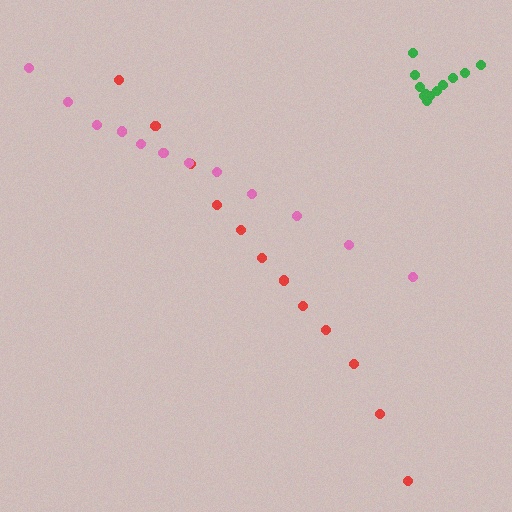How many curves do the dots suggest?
There are 3 distinct paths.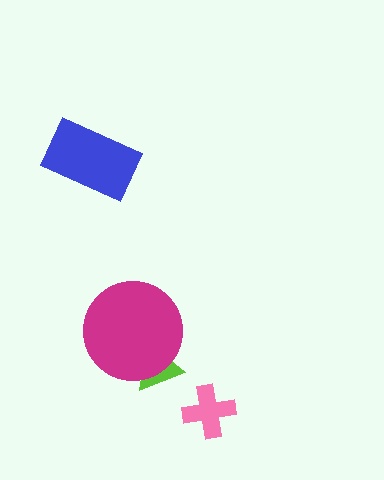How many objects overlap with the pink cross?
0 objects overlap with the pink cross.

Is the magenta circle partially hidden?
No, no other shape covers it.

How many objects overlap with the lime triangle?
1 object overlaps with the lime triangle.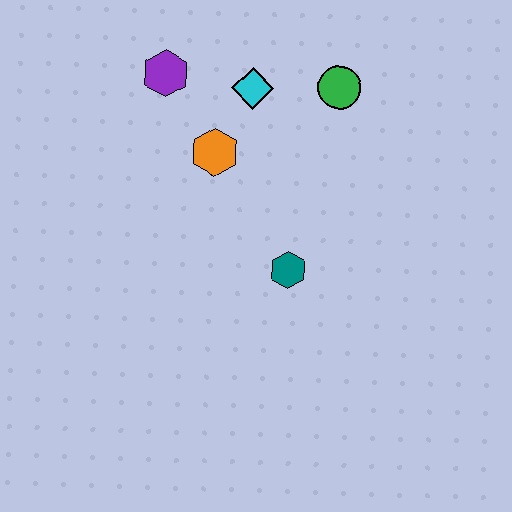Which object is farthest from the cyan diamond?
The teal hexagon is farthest from the cyan diamond.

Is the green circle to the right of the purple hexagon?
Yes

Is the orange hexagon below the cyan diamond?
Yes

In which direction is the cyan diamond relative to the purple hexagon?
The cyan diamond is to the right of the purple hexagon.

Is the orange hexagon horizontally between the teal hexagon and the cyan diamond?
No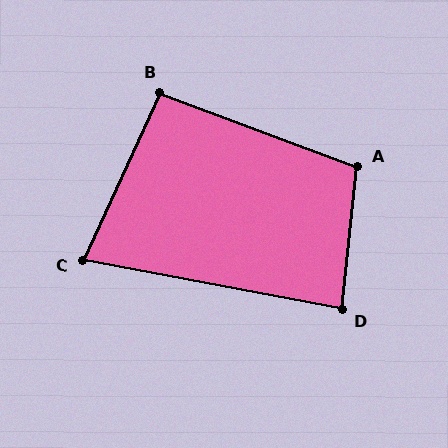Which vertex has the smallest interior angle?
C, at approximately 76 degrees.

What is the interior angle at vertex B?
Approximately 94 degrees (approximately right).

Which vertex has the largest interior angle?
A, at approximately 104 degrees.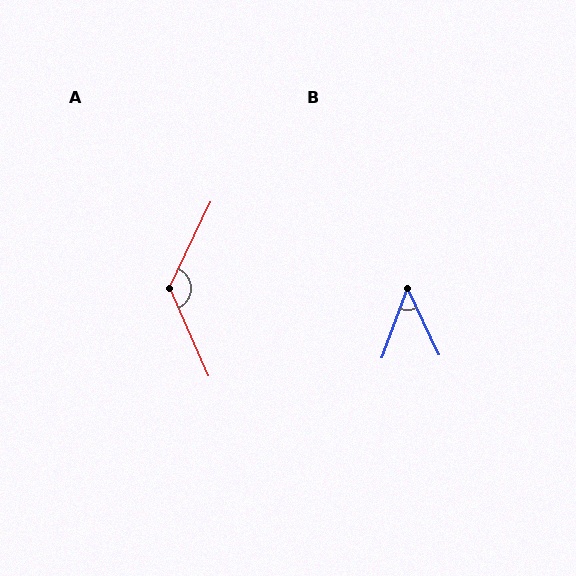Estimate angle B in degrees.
Approximately 45 degrees.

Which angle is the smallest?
B, at approximately 45 degrees.